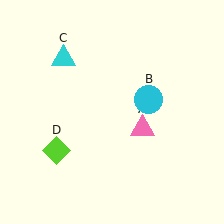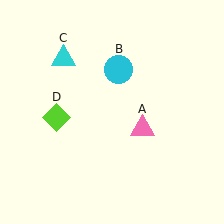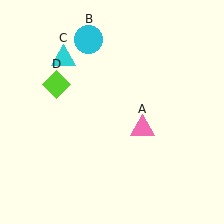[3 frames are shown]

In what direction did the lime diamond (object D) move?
The lime diamond (object D) moved up.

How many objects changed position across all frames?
2 objects changed position: cyan circle (object B), lime diamond (object D).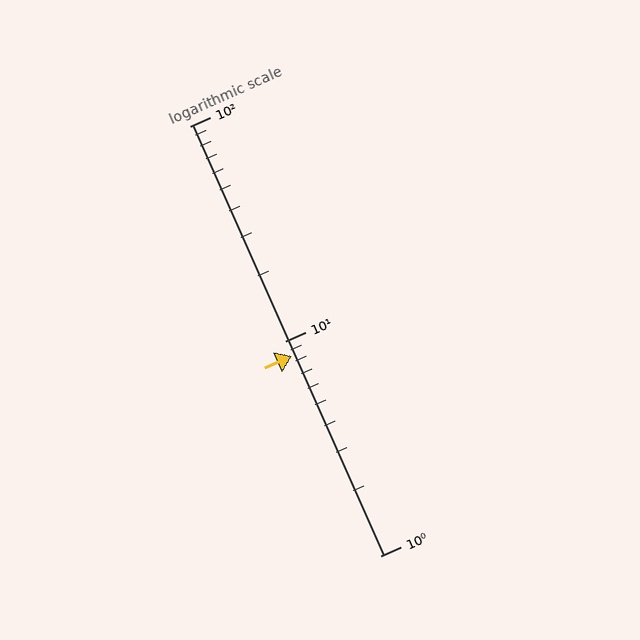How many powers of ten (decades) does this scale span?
The scale spans 2 decades, from 1 to 100.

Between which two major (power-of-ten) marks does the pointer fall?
The pointer is between 1 and 10.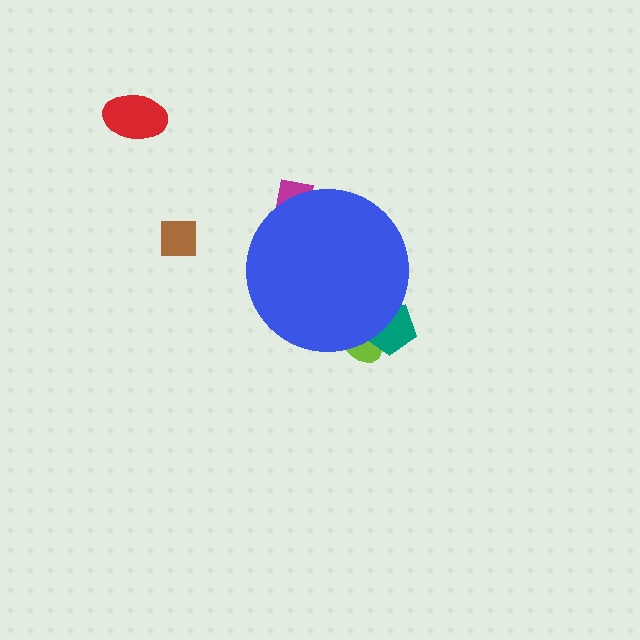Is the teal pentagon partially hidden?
Yes, the teal pentagon is partially hidden behind the blue circle.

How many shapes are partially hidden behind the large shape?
3 shapes are partially hidden.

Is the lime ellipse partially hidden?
Yes, the lime ellipse is partially hidden behind the blue circle.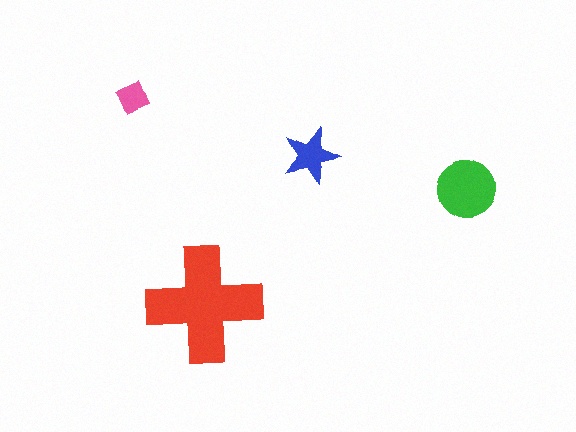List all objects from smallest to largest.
The pink square, the blue star, the green circle, the red cross.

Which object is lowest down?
The red cross is bottommost.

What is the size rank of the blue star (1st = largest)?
3rd.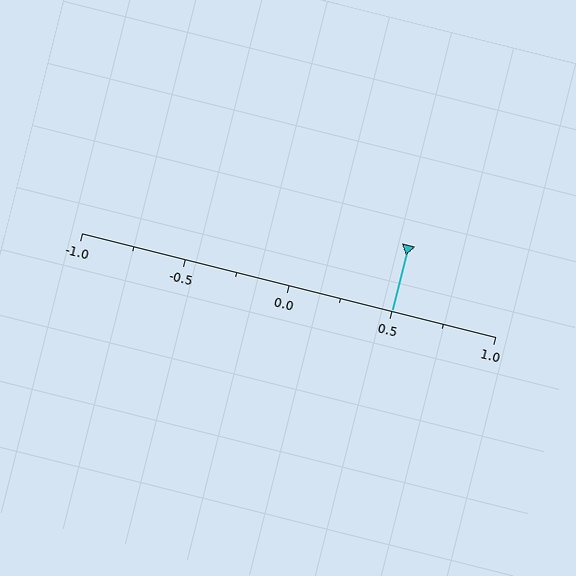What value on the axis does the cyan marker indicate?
The marker indicates approximately 0.5.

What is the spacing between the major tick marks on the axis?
The major ticks are spaced 0.5 apart.